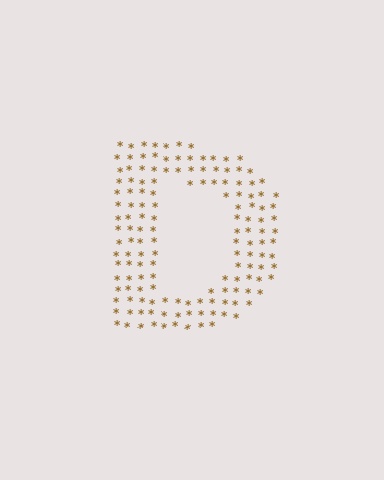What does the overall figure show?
The overall figure shows the letter D.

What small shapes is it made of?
It is made of small asterisks.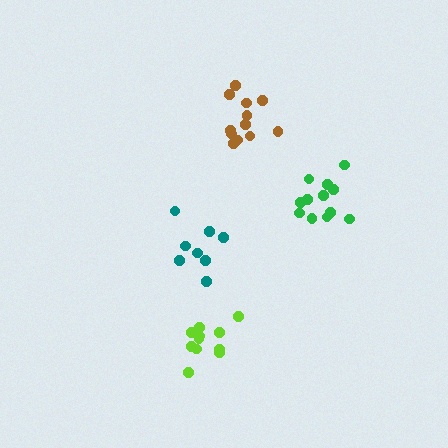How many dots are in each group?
Group 1: 12 dots, Group 2: 12 dots, Group 3: 8 dots, Group 4: 11 dots (43 total).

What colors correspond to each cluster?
The clusters are colored: brown, green, teal, lime.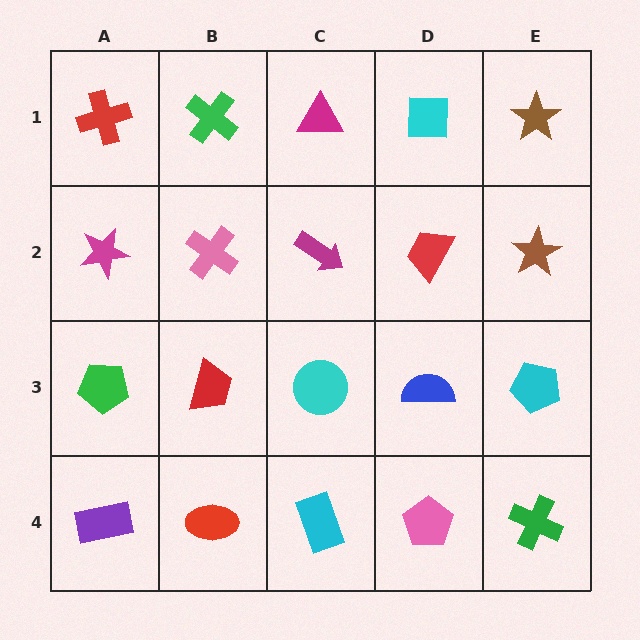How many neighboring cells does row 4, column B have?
3.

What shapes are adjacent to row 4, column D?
A blue semicircle (row 3, column D), a cyan rectangle (row 4, column C), a green cross (row 4, column E).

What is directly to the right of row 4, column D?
A green cross.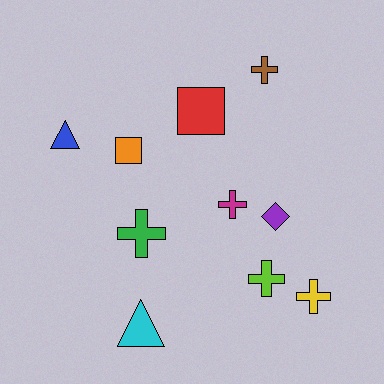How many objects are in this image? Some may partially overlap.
There are 10 objects.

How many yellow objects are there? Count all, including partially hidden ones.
There is 1 yellow object.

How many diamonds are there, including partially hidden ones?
There is 1 diamond.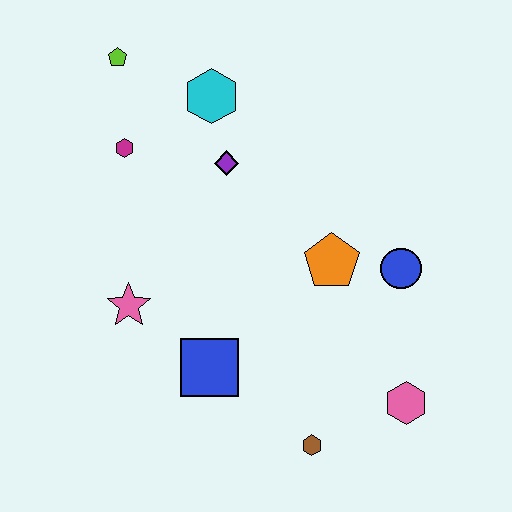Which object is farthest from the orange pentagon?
The lime pentagon is farthest from the orange pentagon.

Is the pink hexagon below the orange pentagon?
Yes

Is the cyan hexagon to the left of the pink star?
No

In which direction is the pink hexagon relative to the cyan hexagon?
The pink hexagon is below the cyan hexagon.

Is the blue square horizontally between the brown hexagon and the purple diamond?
No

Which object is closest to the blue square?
The pink star is closest to the blue square.